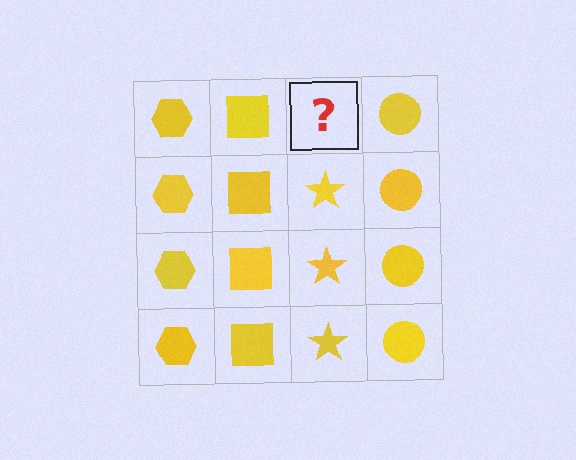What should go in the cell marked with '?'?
The missing cell should contain a yellow star.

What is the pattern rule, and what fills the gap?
The rule is that each column has a consistent shape. The gap should be filled with a yellow star.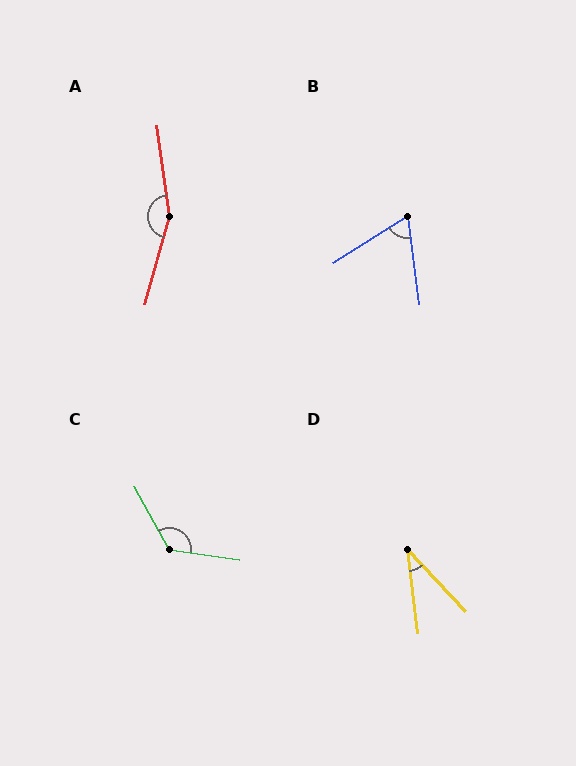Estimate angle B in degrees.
Approximately 65 degrees.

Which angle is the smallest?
D, at approximately 36 degrees.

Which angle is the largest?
A, at approximately 156 degrees.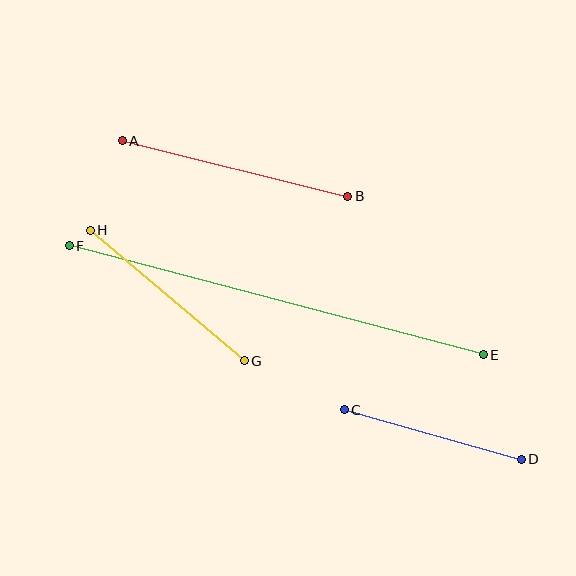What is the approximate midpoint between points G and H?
The midpoint is at approximately (167, 295) pixels.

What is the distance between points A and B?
The distance is approximately 233 pixels.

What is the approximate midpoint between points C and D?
The midpoint is at approximately (433, 435) pixels.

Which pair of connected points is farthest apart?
Points E and F are farthest apart.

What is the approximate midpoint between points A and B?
The midpoint is at approximately (235, 168) pixels.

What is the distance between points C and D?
The distance is approximately 184 pixels.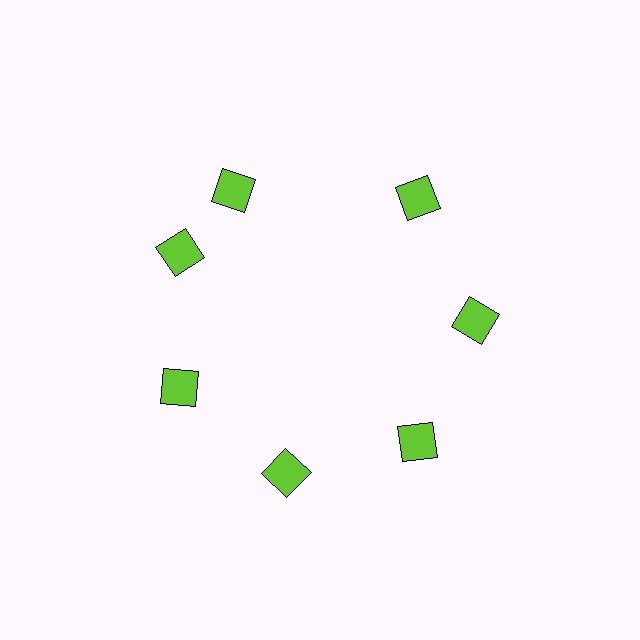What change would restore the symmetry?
The symmetry would be restored by rotating it back into even spacing with its neighbors so that all 7 squares sit at equal angles and equal distance from the center.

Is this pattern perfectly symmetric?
No. The 7 lime squares are arranged in a ring, but one element near the 12 o'clock position is rotated out of alignment along the ring, breaking the 7-fold rotational symmetry.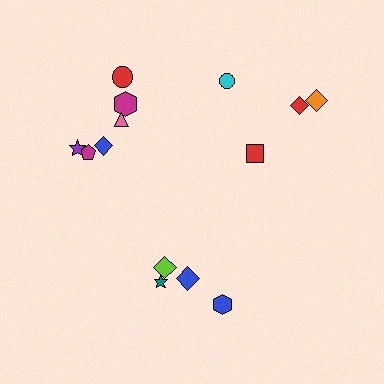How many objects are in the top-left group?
There are 6 objects.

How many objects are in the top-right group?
There are 4 objects.